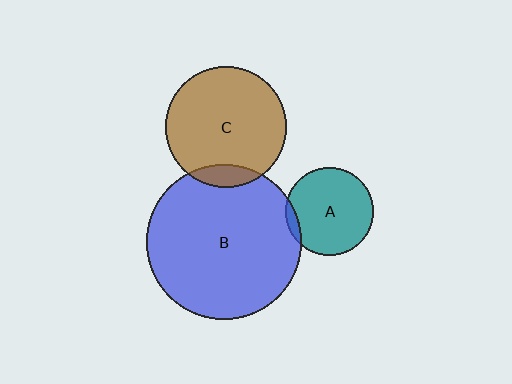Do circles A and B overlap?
Yes.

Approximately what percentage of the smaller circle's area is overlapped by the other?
Approximately 5%.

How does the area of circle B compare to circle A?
Approximately 3.1 times.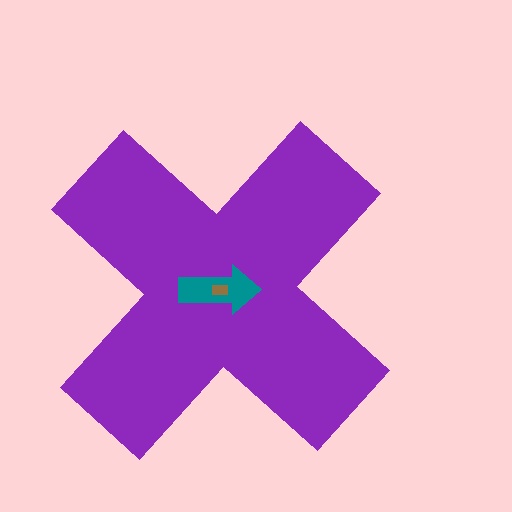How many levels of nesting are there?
3.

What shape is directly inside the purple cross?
The teal arrow.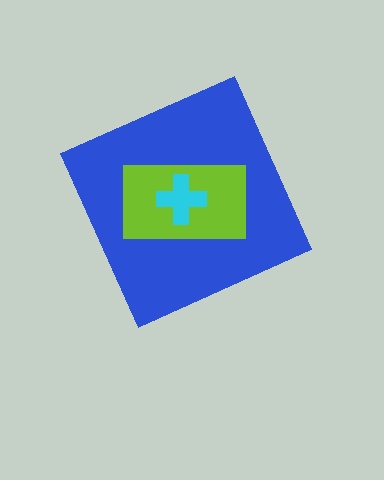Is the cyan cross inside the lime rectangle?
Yes.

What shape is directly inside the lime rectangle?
The cyan cross.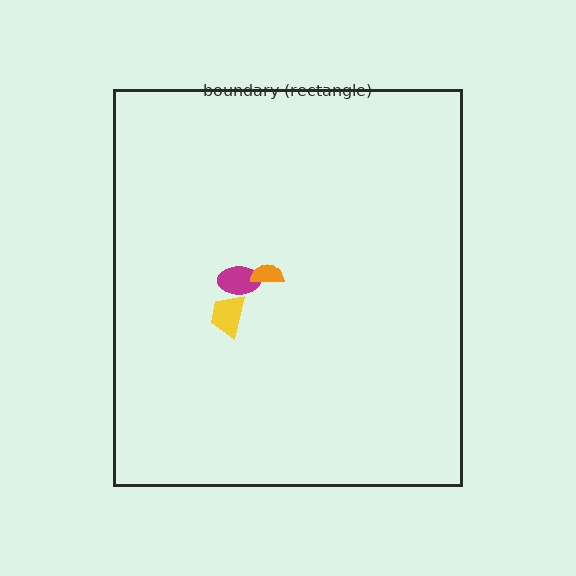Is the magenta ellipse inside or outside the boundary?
Inside.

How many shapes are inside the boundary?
3 inside, 0 outside.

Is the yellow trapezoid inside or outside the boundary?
Inside.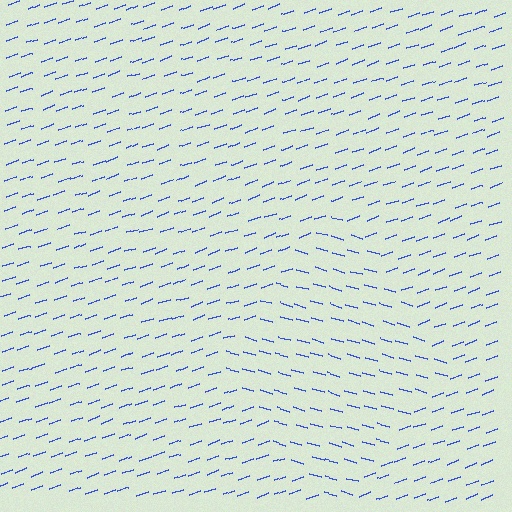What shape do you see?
I see a diamond.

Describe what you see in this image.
The image is filled with small blue line segments. A diamond region in the image has lines oriented differently from the surrounding lines, creating a visible texture boundary.